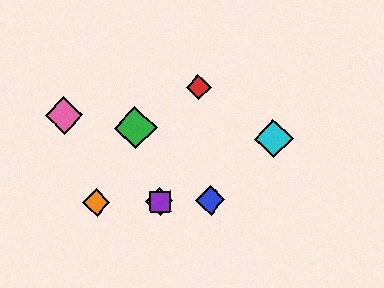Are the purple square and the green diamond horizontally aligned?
No, the purple square is at y≈201 and the green diamond is at y≈128.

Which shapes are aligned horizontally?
The blue diamond, the yellow diamond, the purple square, the orange diamond are aligned horizontally.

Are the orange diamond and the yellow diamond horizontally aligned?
Yes, both are at y≈203.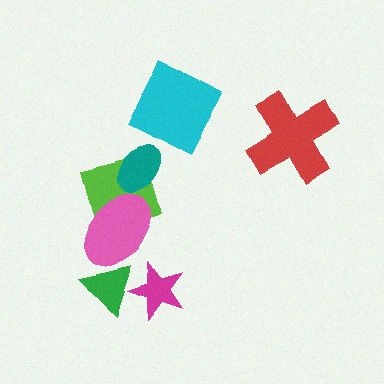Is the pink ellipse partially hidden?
Yes, it is partially covered by another shape.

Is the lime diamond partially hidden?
Yes, it is partially covered by another shape.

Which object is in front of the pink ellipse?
The green triangle is in front of the pink ellipse.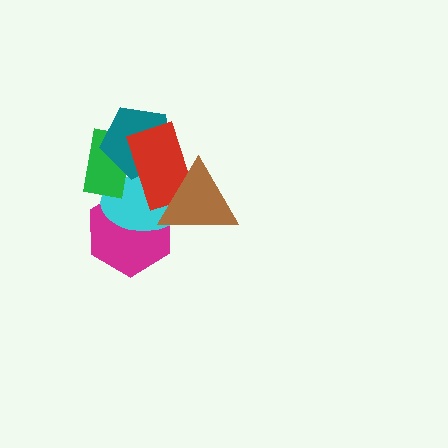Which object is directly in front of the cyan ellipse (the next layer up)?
The green rectangle is directly in front of the cyan ellipse.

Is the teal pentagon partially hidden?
Yes, it is partially covered by another shape.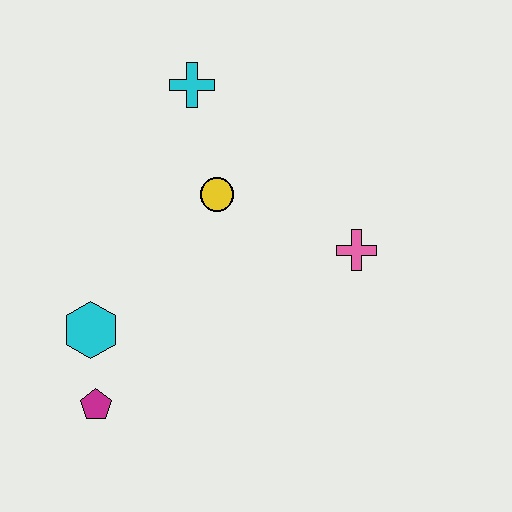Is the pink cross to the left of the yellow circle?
No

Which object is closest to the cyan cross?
The yellow circle is closest to the cyan cross.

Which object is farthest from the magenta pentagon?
The cyan cross is farthest from the magenta pentagon.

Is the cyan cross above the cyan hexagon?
Yes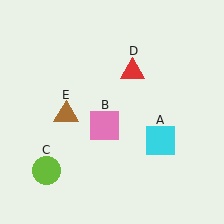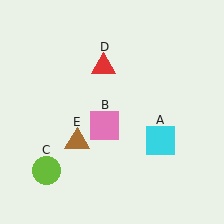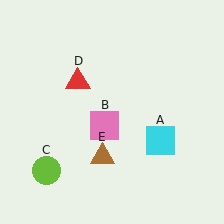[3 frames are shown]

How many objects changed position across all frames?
2 objects changed position: red triangle (object D), brown triangle (object E).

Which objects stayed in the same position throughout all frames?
Cyan square (object A) and pink square (object B) and lime circle (object C) remained stationary.